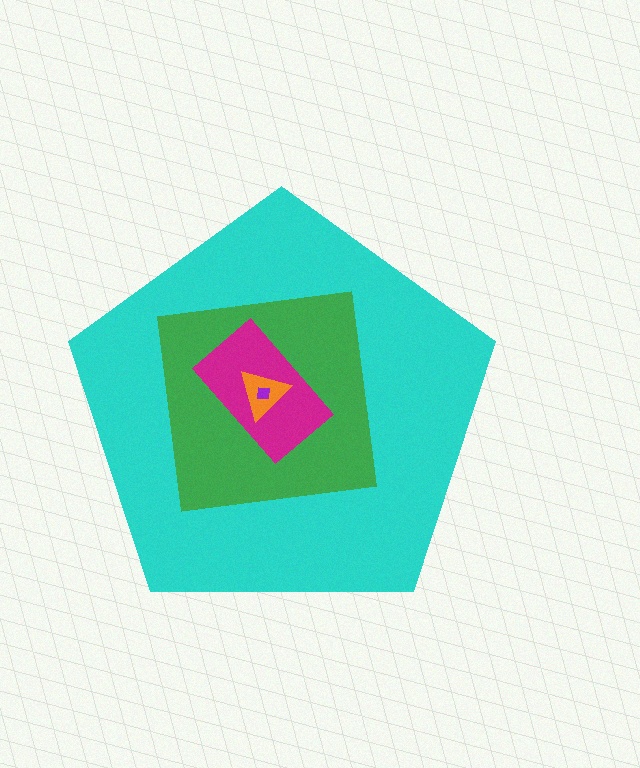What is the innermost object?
The purple square.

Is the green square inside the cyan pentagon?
Yes.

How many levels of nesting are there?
5.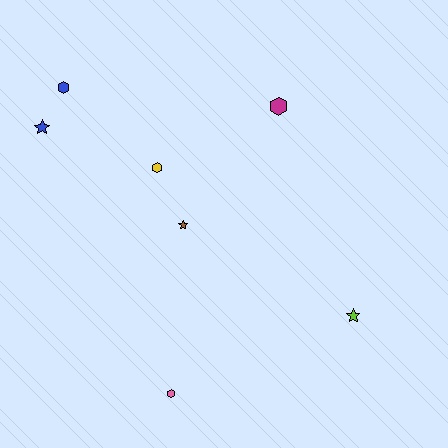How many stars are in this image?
There are 3 stars.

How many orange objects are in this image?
There are no orange objects.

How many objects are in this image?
There are 7 objects.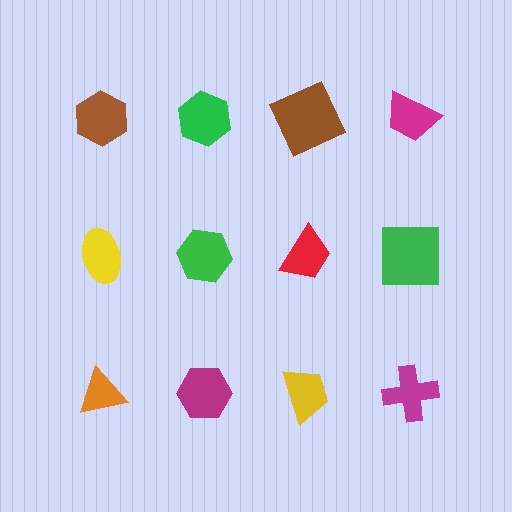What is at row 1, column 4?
A magenta trapezoid.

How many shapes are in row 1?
4 shapes.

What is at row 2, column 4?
A green square.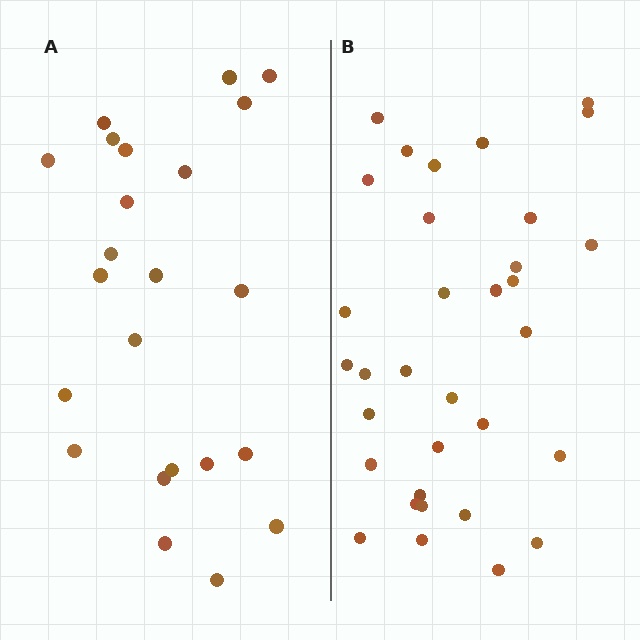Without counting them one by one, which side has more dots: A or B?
Region B (the right region) has more dots.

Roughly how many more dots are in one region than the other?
Region B has roughly 10 or so more dots than region A.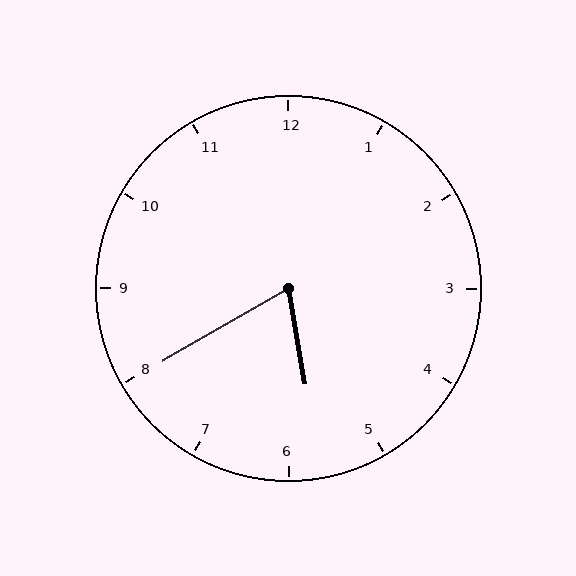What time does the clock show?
5:40.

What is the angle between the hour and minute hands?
Approximately 70 degrees.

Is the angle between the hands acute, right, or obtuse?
It is acute.